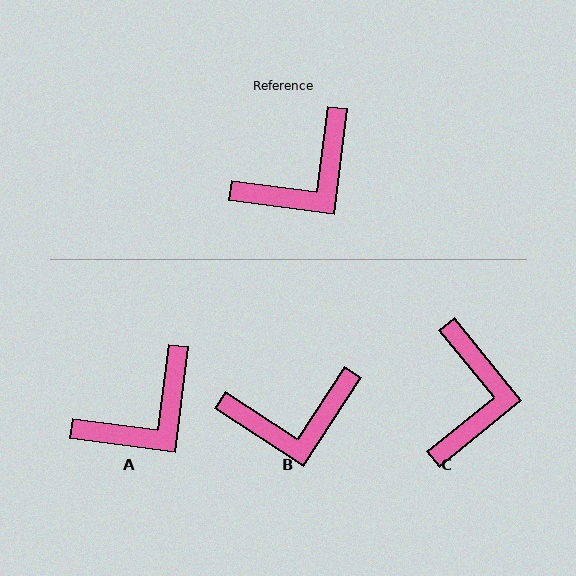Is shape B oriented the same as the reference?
No, it is off by about 26 degrees.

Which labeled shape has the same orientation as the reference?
A.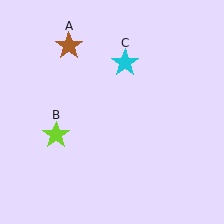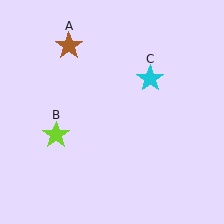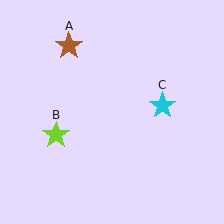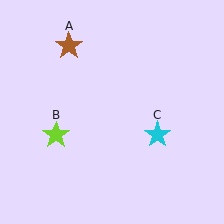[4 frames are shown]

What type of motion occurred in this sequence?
The cyan star (object C) rotated clockwise around the center of the scene.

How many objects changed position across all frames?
1 object changed position: cyan star (object C).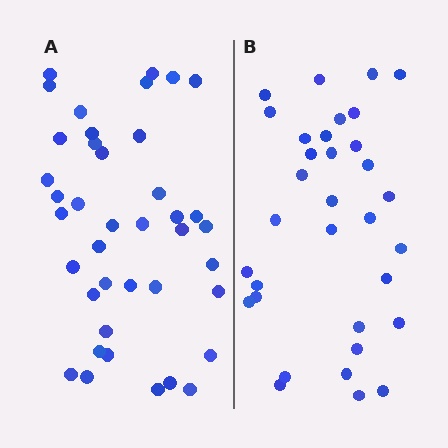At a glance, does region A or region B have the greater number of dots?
Region A (the left region) has more dots.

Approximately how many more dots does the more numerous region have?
Region A has roughly 8 or so more dots than region B.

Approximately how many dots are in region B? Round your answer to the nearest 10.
About 30 dots. (The exact count is 33, which rounds to 30.)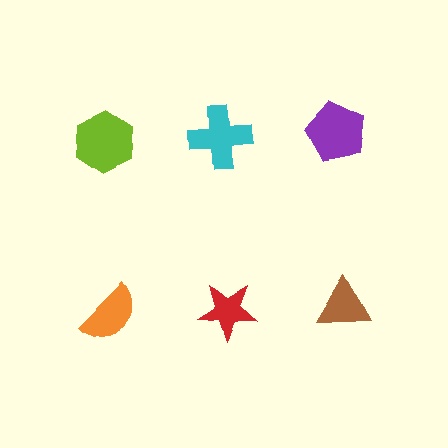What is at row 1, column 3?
A purple pentagon.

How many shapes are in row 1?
3 shapes.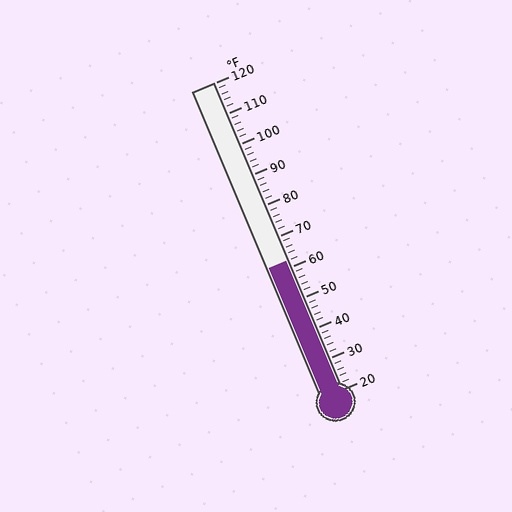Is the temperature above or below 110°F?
The temperature is below 110°F.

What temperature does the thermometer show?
The thermometer shows approximately 62°F.